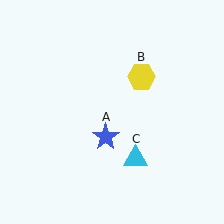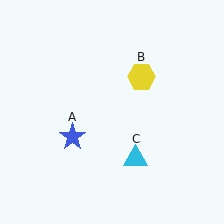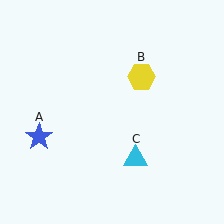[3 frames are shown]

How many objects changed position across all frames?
1 object changed position: blue star (object A).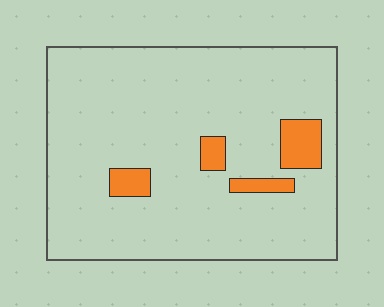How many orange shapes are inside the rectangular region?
4.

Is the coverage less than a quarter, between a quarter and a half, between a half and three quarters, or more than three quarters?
Less than a quarter.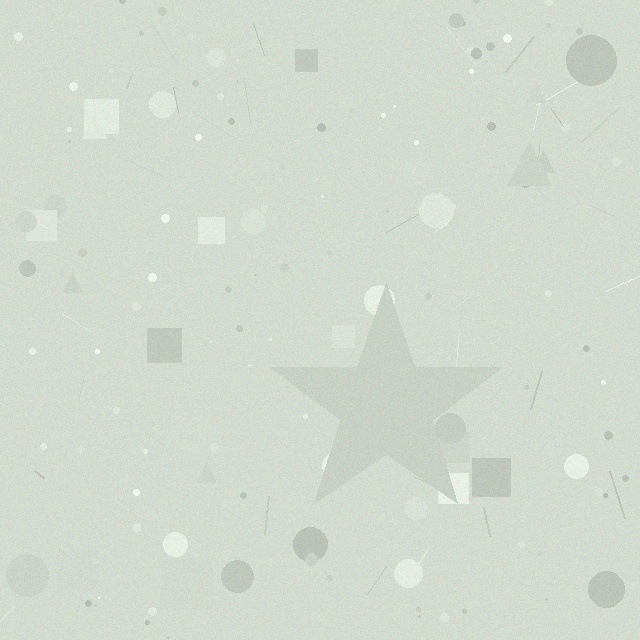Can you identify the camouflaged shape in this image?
The camouflaged shape is a star.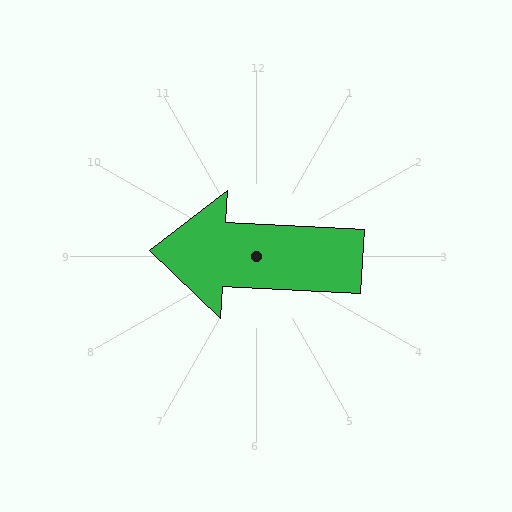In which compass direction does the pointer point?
West.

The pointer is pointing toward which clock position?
Roughly 9 o'clock.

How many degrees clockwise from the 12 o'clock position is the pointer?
Approximately 273 degrees.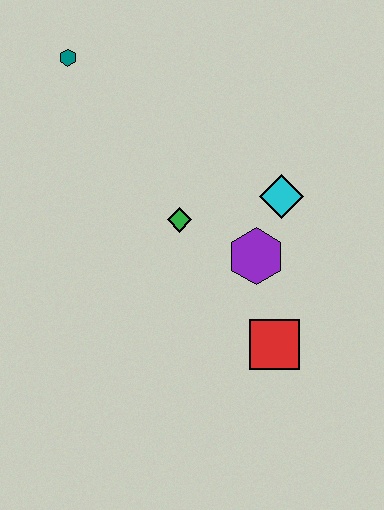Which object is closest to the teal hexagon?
The green diamond is closest to the teal hexagon.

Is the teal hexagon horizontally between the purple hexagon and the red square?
No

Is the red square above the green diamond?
No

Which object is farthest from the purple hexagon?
The teal hexagon is farthest from the purple hexagon.